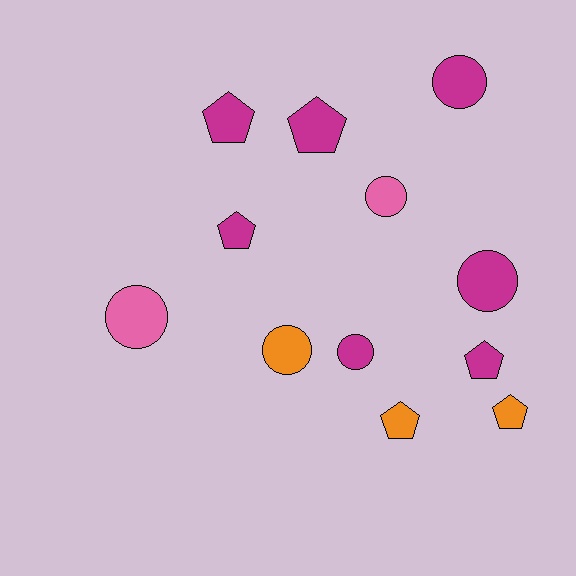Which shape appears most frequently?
Pentagon, with 6 objects.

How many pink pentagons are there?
There are no pink pentagons.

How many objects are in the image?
There are 12 objects.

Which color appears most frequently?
Magenta, with 7 objects.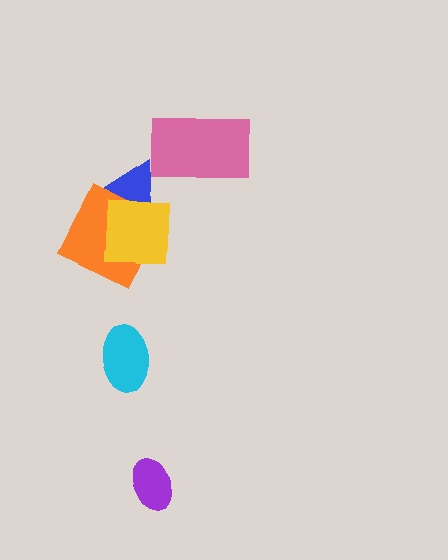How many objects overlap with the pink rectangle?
0 objects overlap with the pink rectangle.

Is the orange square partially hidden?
Yes, it is partially covered by another shape.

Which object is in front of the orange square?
The yellow square is in front of the orange square.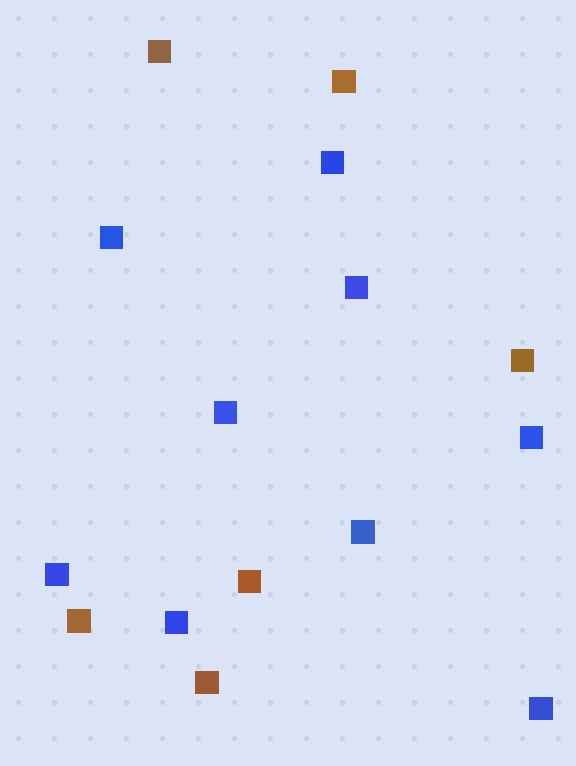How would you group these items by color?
There are 2 groups: one group of brown squares (6) and one group of blue squares (9).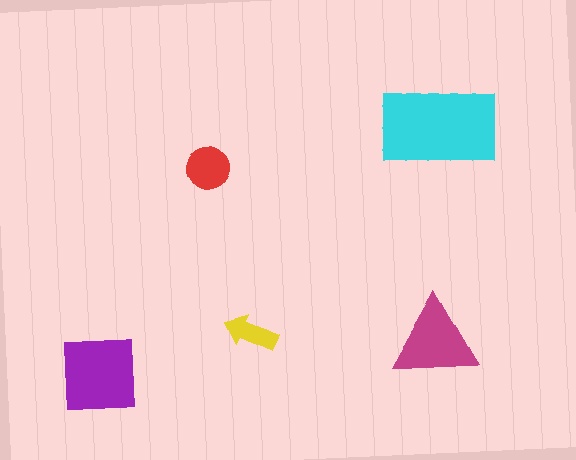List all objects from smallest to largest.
The yellow arrow, the red circle, the magenta triangle, the purple square, the cyan rectangle.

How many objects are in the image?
There are 5 objects in the image.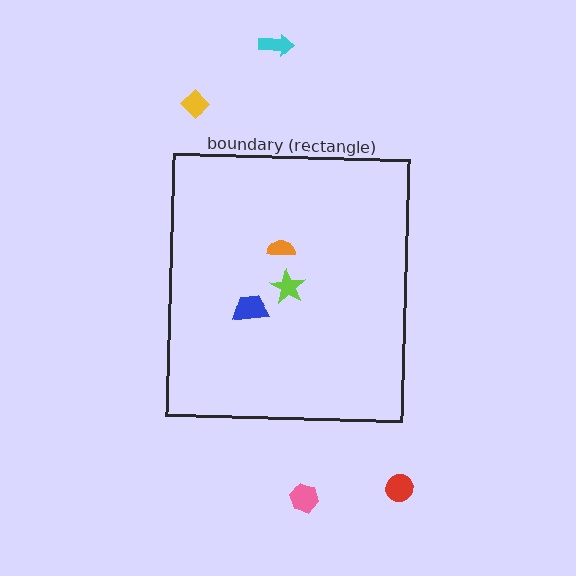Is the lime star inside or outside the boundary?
Inside.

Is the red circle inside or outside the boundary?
Outside.